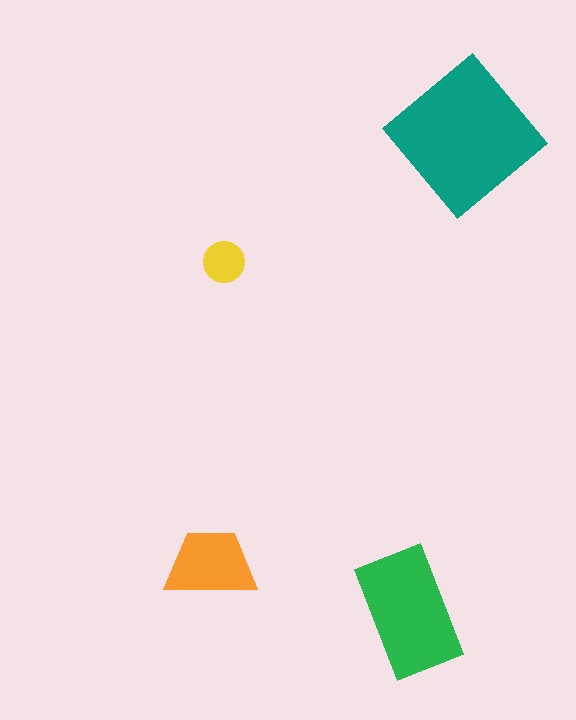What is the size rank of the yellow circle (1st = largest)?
4th.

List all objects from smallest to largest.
The yellow circle, the orange trapezoid, the green rectangle, the teal diamond.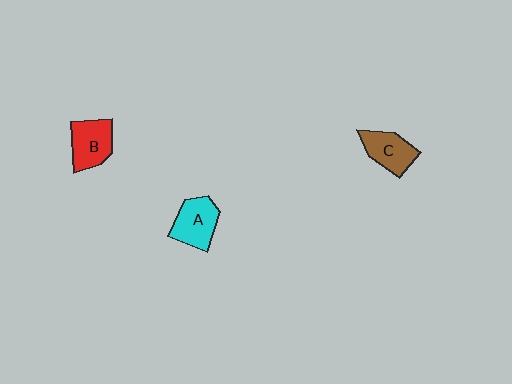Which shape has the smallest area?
Shape C (brown).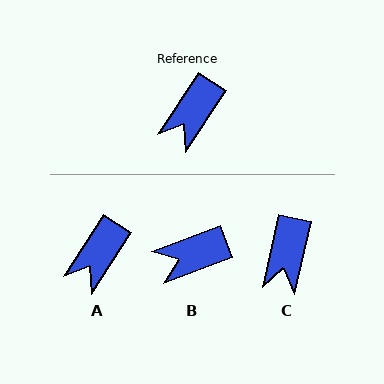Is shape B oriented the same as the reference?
No, it is off by about 37 degrees.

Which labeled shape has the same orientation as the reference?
A.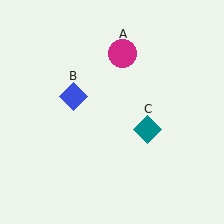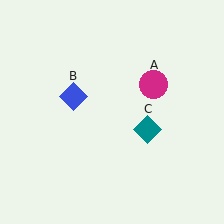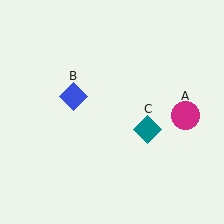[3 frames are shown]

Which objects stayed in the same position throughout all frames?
Blue diamond (object B) and teal diamond (object C) remained stationary.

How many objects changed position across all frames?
1 object changed position: magenta circle (object A).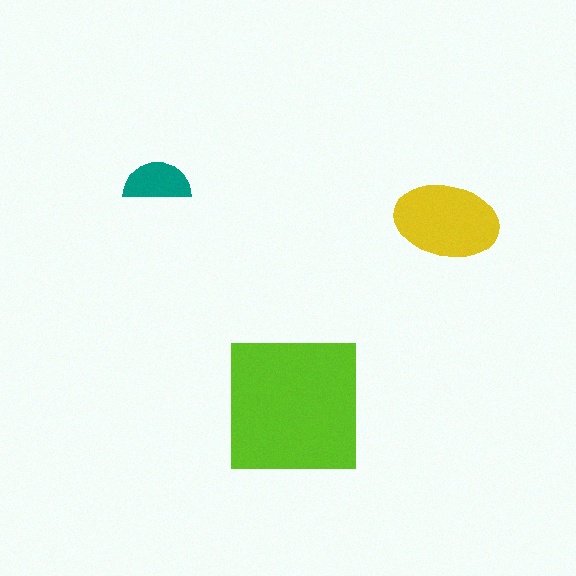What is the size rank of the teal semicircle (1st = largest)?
3rd.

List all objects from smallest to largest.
The teal semicircle, the yellow ellipse, the lime square.